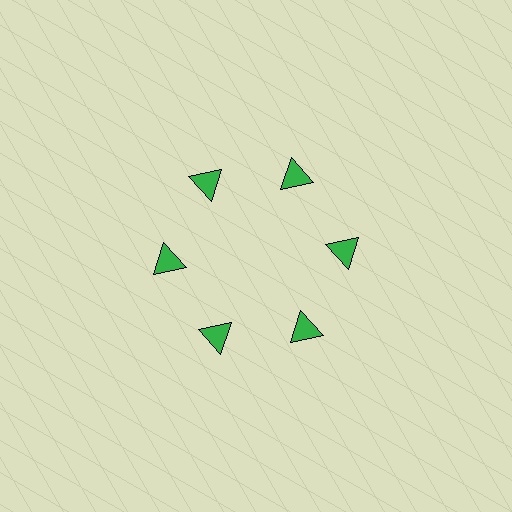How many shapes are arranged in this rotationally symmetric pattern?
There are 6 shapes, arranged in 6 groups of 1.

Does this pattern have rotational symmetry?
Yes, this pattern has 6-fold rotational symmetry. It looks the same after rotating 60 degrees around the center.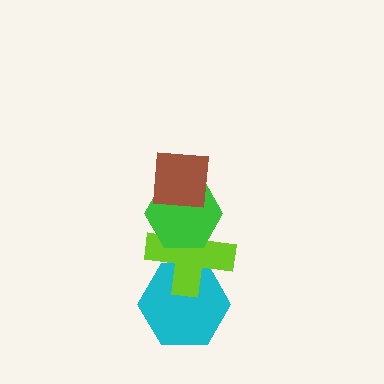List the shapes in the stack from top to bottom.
From top to bottom: the brown square, the green hexagon, the lime cross, the cyan hexagon.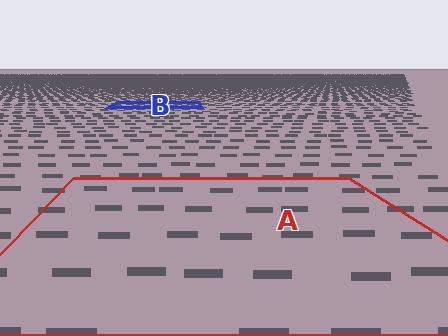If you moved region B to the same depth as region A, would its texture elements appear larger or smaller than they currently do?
They would appear larger. At a closer depth, the same texture elements are projected at a bigger on-screen size.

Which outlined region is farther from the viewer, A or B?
Region B is farther from the viewer — the texture elements inside it appear smaller and more densely packed.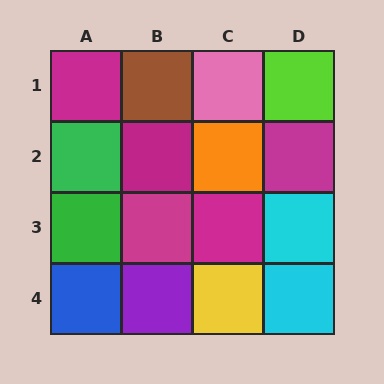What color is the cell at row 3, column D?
Cyan.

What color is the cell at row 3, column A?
Green.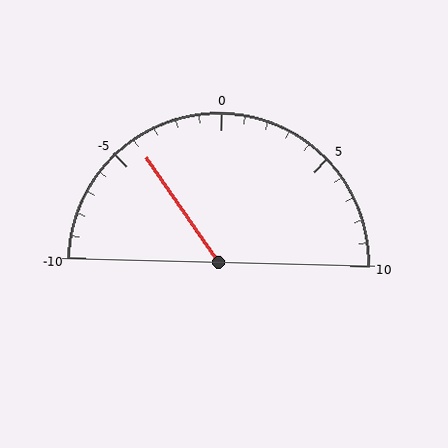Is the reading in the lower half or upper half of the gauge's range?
The reading is in the lower half of the range (-10 to 10).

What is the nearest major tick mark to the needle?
The nearest major tick mark is -5.